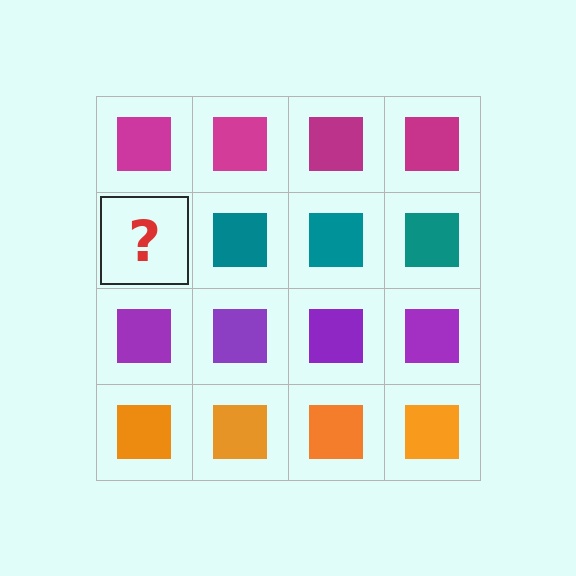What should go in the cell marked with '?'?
The missing cell should contain a teal square.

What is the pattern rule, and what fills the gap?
The rule is that each row has a consistent color. The gap should be filled with a teal square.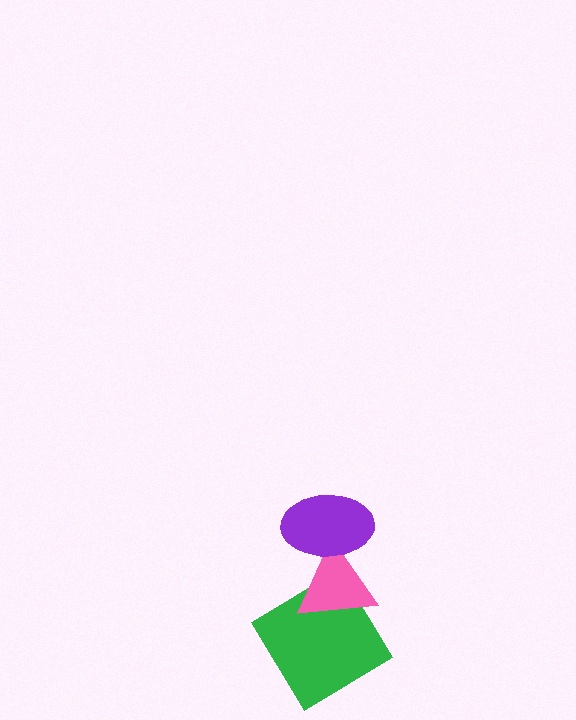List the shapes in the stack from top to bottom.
From top to bottom: the purple ellipse, the pink triangle, the green diamond.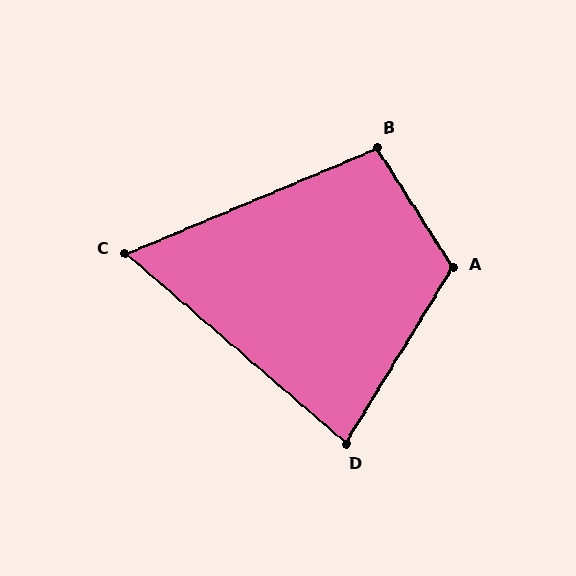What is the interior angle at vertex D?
Approximately 80 degrees (acute).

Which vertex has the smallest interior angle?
C, at approximately 64 degrees.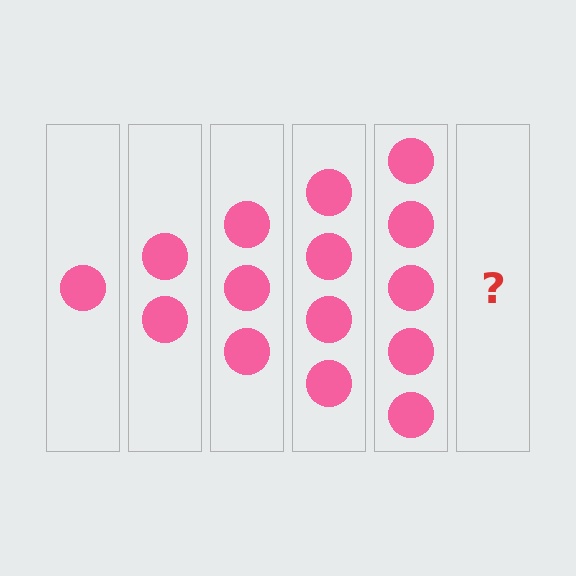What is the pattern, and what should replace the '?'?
The pattern is that each step adds one more circle. The '?' should be 6 circles.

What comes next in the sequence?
The next element should be 6 circles.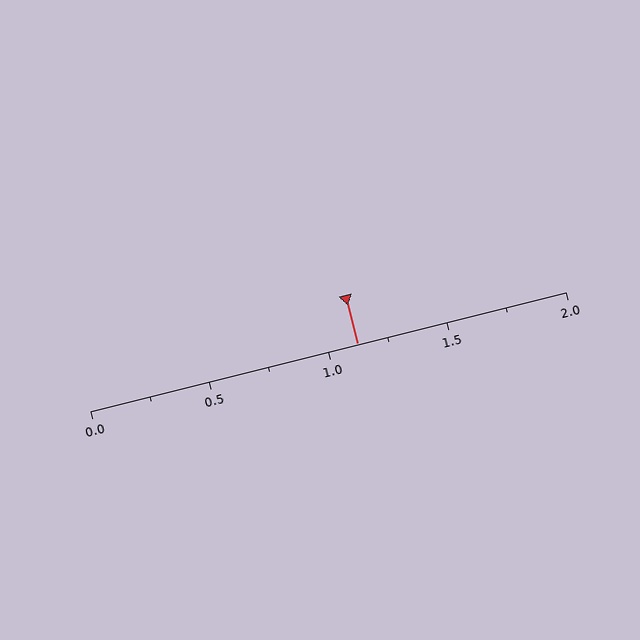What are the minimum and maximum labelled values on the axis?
The axis runs from 0.0 to 2.0.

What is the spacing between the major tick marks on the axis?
The major ticks are spaced 0.5 apart.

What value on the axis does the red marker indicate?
The marker indicates approximately 1.12.